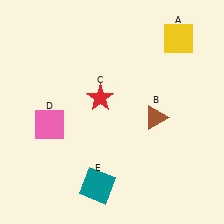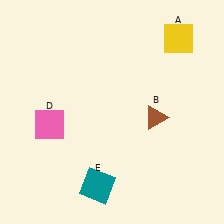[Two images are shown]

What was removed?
The red star (C) was removed in Image 2.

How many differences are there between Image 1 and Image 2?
There is 1 difference between the two images.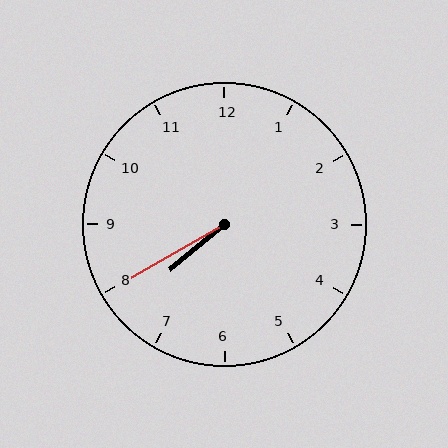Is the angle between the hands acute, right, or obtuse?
It is acute.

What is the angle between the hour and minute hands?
Approximately 10 degrees.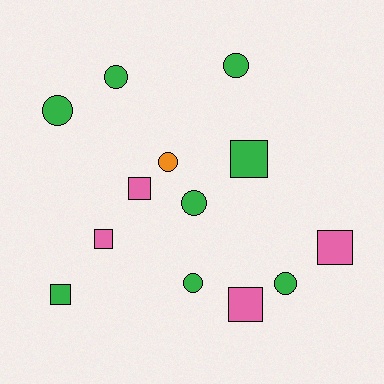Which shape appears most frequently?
Circle, with 7 objects.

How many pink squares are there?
There are 4 pink squares.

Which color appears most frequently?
Green, with 8 objects.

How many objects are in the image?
There are 13 objects.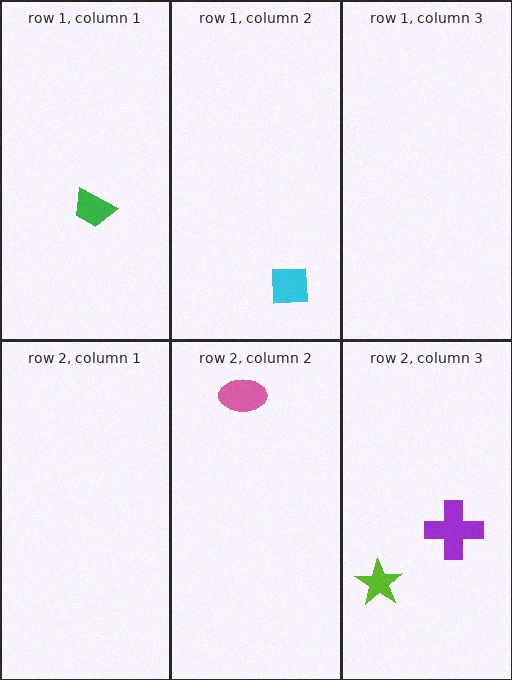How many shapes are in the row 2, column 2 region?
1.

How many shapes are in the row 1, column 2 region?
1.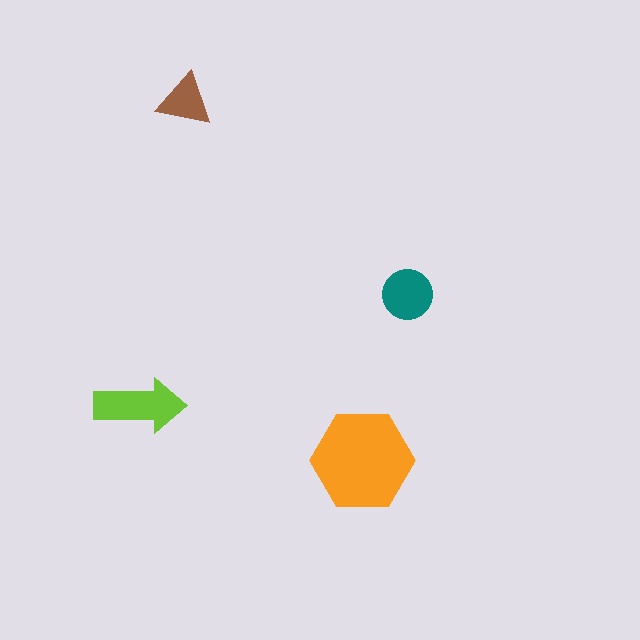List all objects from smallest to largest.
The brown triangle, the teal circle, the lime arrow, the orange hexagon.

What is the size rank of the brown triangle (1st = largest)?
4th.